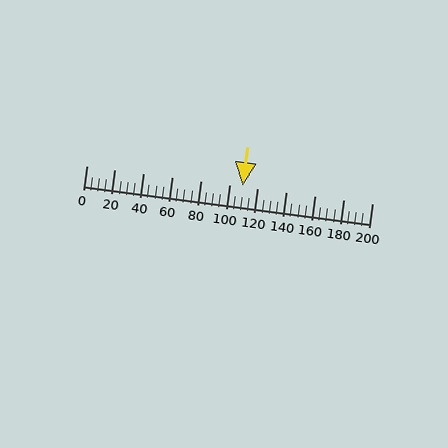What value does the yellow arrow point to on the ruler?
The yellow arrow points to approximately 110.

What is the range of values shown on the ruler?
The ruler shows values from 0 to 200.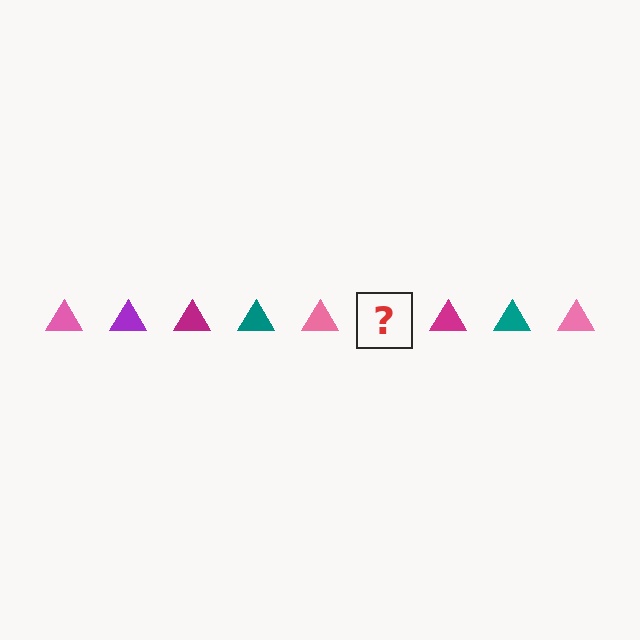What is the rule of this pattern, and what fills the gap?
The rule is that the pattern cycles through pink, purple, magenta, teal triangles. The gap should be filled with a purple triangle.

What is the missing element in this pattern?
The missing element is a purple triangle.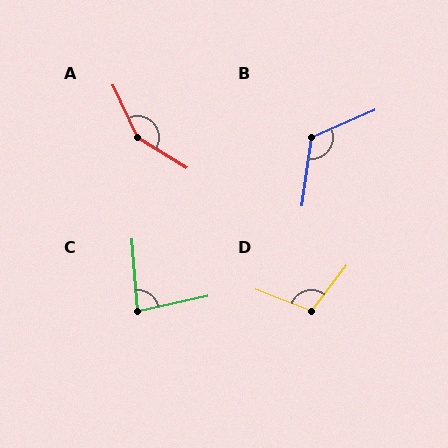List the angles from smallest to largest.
C (82°), D (106°), B (122°), A (147°).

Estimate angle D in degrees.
Approximately 106 degrees.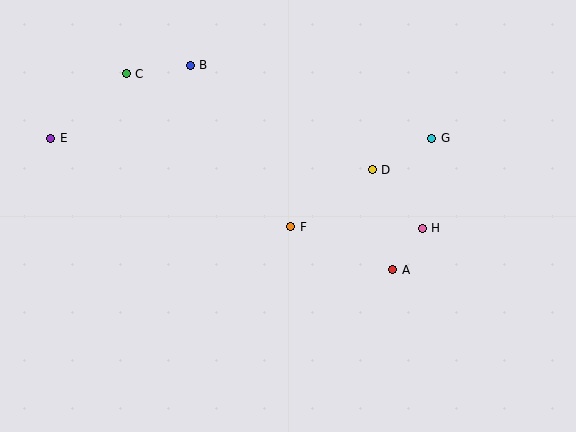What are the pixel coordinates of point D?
Point D is at (372, 170).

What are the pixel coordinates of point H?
Point H is at (422, 228).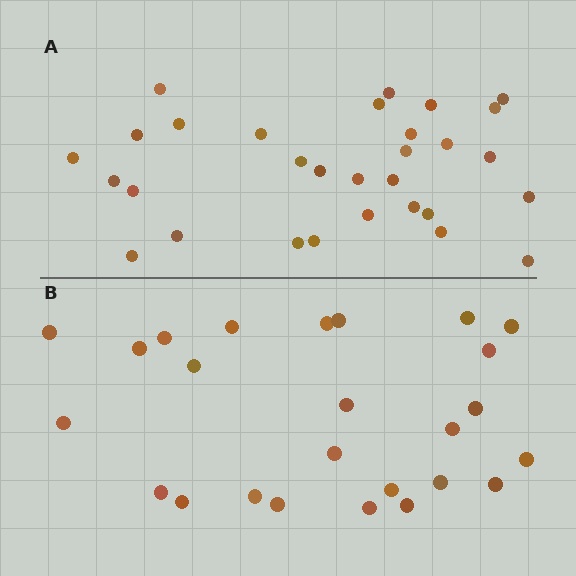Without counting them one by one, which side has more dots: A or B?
Region A (the top region) has more dots.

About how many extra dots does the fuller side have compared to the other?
Region A has about 5 more dots than region B.